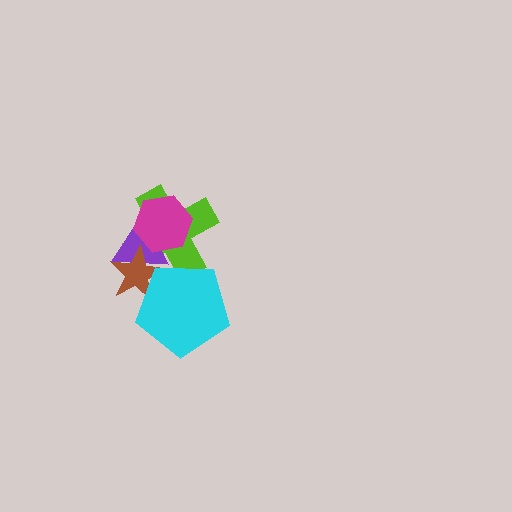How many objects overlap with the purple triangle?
3 objects overlap with the purple triangle.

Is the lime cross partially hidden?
Yes, it is partially covered by another shape.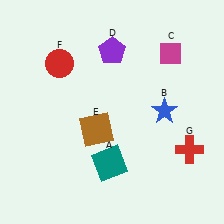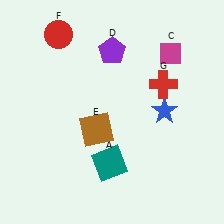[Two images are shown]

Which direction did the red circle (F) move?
The red circle (F) moved up.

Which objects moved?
The objects that moved are: the red circle (F), the red cross (G).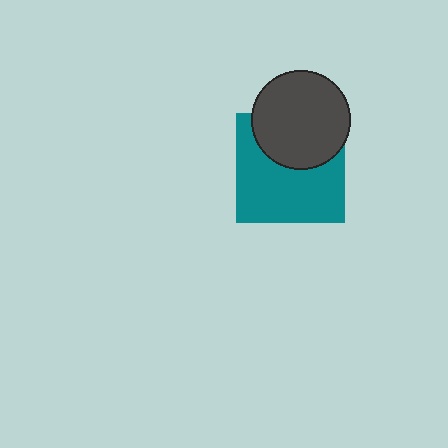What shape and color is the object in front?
The object in front is a dark gray circle.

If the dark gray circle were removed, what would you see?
You would see the complete teal square.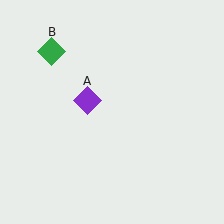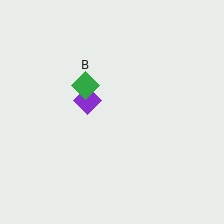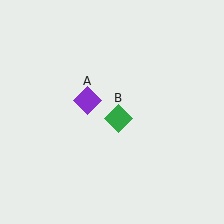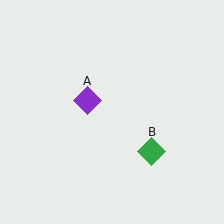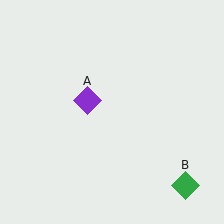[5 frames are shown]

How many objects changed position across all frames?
1 object changed position: green diamond (object B).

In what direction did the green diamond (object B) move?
The green diamond (object B) moved down and to the right.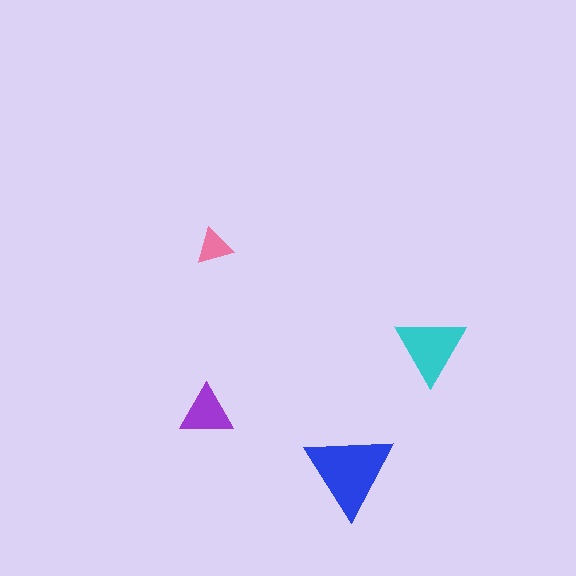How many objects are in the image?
There are 4 objects in the image.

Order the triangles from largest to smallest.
the blue one, the cyan one, the purple one, the pink one.